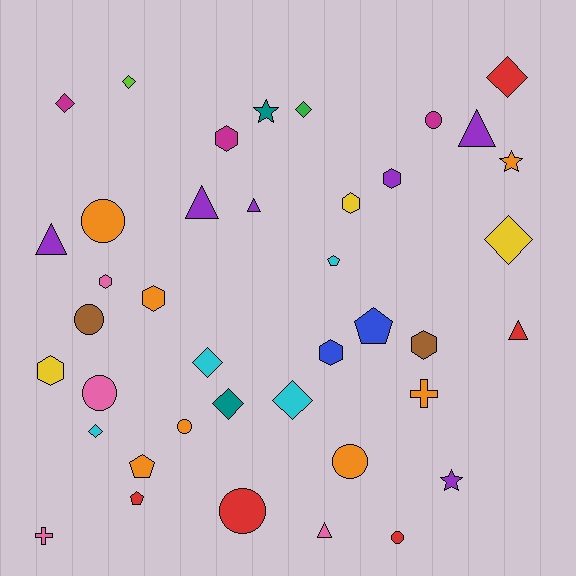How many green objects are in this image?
There is 1 green object.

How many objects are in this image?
There are 40 objects.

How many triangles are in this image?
There are 6 triangles.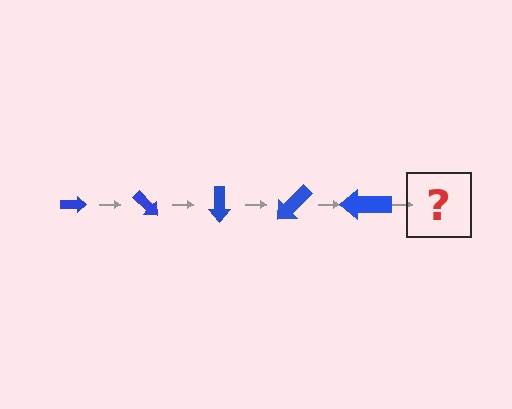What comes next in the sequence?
The next element should be an arrow, larger than the previous one and rotated 225 degrees from the start.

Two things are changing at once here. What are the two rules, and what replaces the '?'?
The two rules are that the arrow grows larger each step and it rotates 45 degrees each step. The '?' should be an arrow, larger than the previous one and rotated 225 degrees from the start.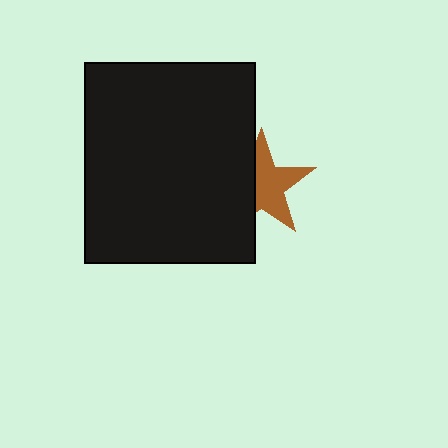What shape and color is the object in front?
The object in front is a black rectangle.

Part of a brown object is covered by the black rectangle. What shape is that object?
It is a star.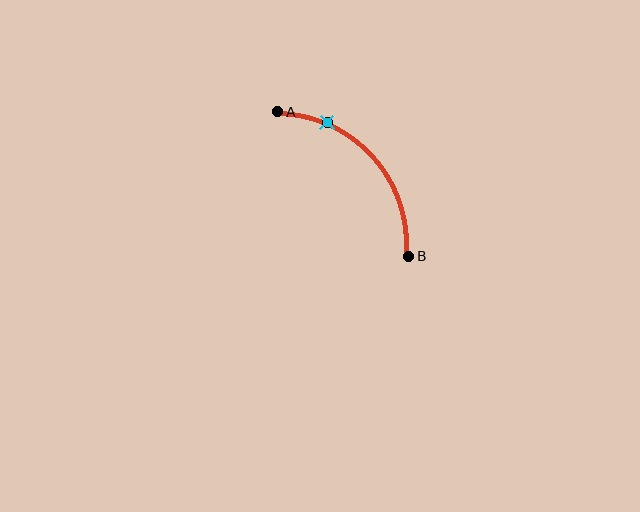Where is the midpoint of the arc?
The arc midpoint is the point on the curve farthest from the straight line joining A and B. It sits above and to the right of that line.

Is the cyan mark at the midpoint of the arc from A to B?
No. The cyan mark lies on the arc but is closer to endpoint A. The arc midpoint would be at the point on the curve equidistant along the arc from both A and B.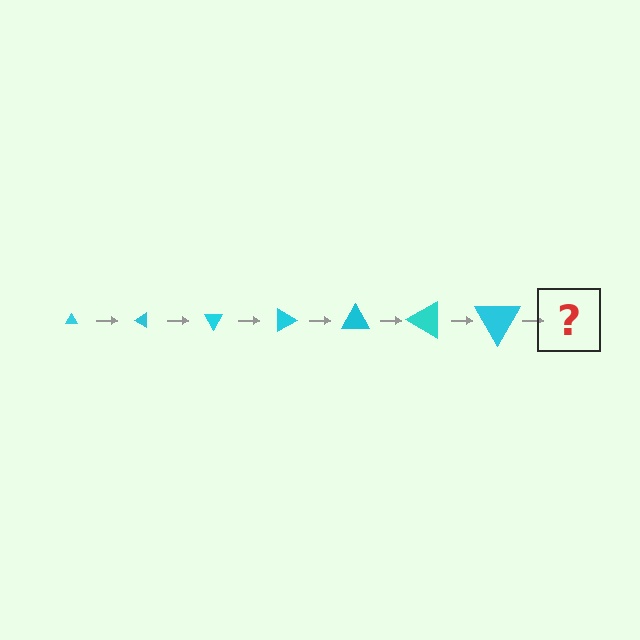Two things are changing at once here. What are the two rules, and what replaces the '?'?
The two rules are that the triangle grows larger each step and it rotates 30 degrees each step. The '?' should be a triangle, larger than the previous one and rotated 210 degrees from the start.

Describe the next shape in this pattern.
It should be a triangle, larger than the previous one and rotated 210 degrees from the start.